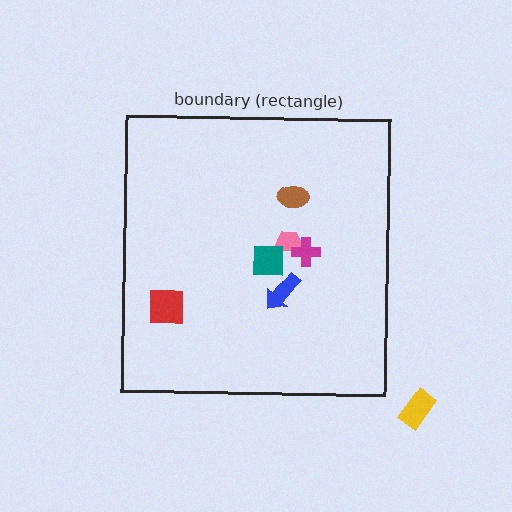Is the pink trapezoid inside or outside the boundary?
Inside.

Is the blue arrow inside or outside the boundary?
Inside.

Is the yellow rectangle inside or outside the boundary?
Outside.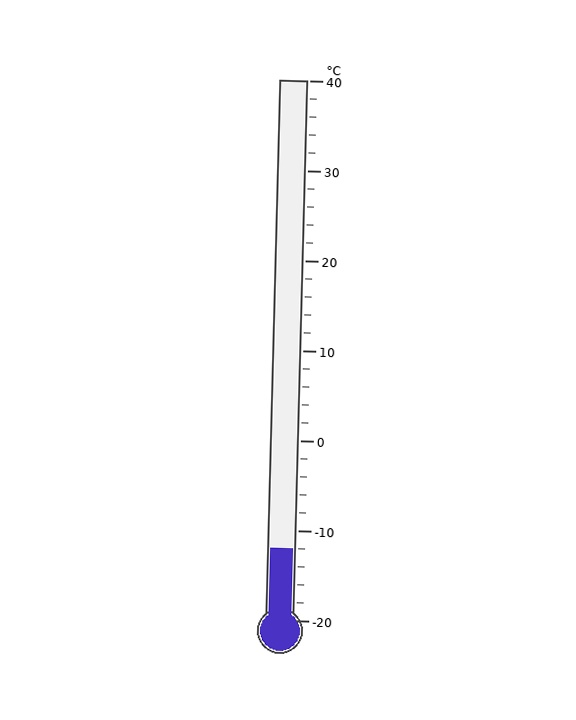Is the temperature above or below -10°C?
The temperature is below -10°C.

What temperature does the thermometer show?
The thermometer shows approximately -12°C.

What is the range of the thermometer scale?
The thermometer scale ranges from -20°C to 40°C.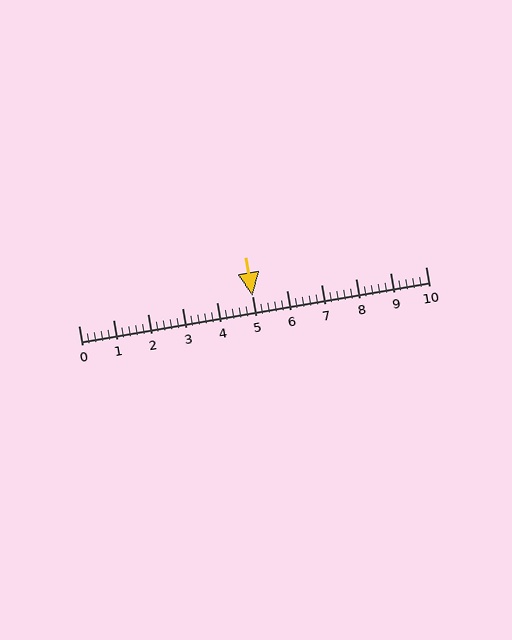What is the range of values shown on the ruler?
The ruler shows values from 0 to 10.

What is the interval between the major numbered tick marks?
The major tick marks are spaced 1 units apart.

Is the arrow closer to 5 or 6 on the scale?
The arrow is closer to 5.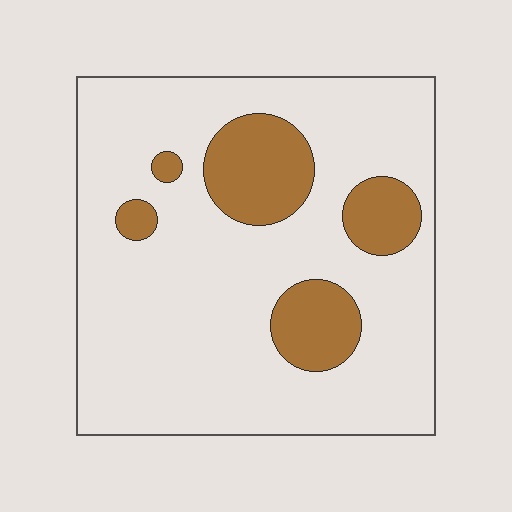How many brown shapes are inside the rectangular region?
5.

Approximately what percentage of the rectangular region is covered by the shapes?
Approximately 20%.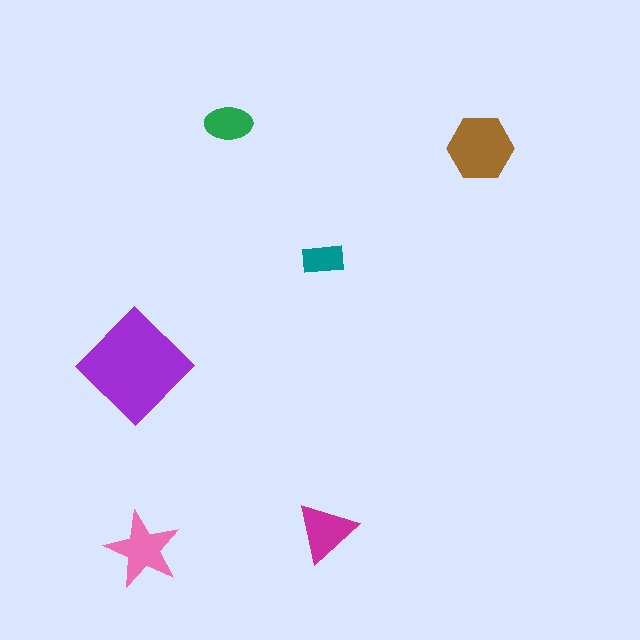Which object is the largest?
The purple diamond.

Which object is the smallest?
The teal rectangle.